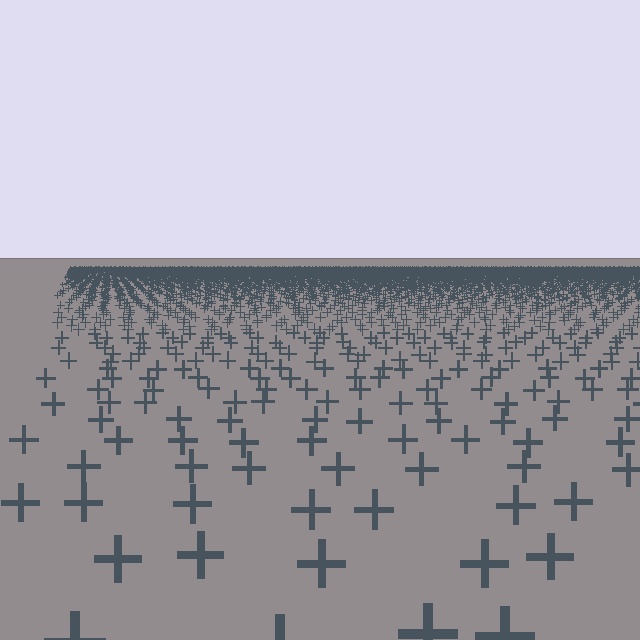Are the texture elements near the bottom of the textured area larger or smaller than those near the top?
Larger. Near the bottom, elements are closer to the viewer and appear at a bigger on-screen size.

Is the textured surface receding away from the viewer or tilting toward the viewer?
The surface is receding away from the viewer. Texture elements get smaller and denser toward the top.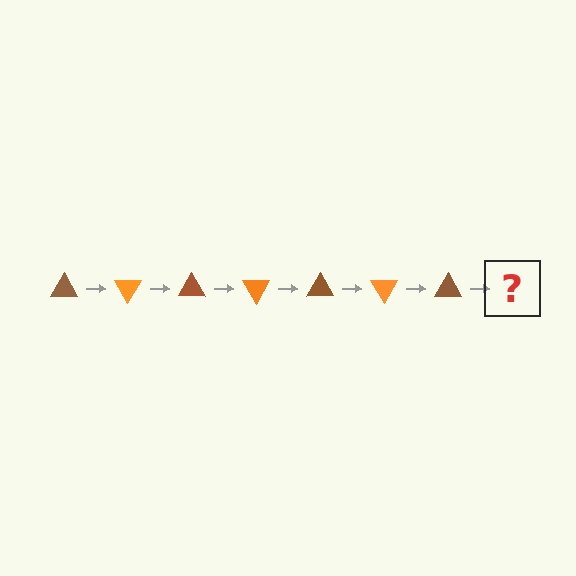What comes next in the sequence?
The next element should be an orange triangle, rotated 420 degrees from the start.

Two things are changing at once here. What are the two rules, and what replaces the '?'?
The two rules are that it rotates 60 degrees each step and the color cycles through brown and orange. The '?' should be an orange triangle, rotated 420 degrees from the start.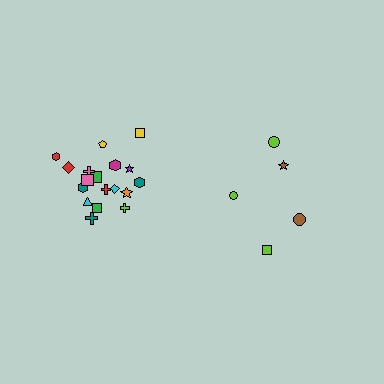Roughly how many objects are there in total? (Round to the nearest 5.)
Roughly 25 objects in total.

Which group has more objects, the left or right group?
The left group.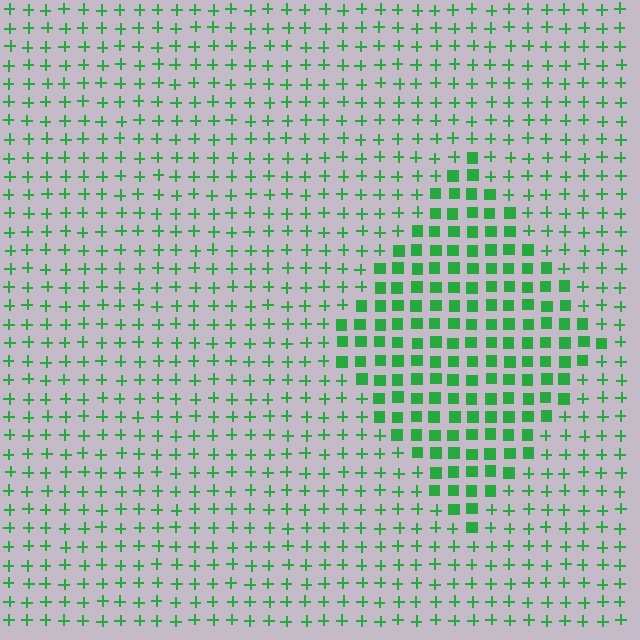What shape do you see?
I see a diamond.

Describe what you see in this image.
The image is filled with small green elements arranged in a uniform grid. A diamond-shaped region contains squares, while the surrounding area contains plus signs. The boundary is defined purely by the change in element shape.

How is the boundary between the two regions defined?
The boundary is defined by a change in element shape: squares inside vs. plus signs outside. All elements share the same color and spacing.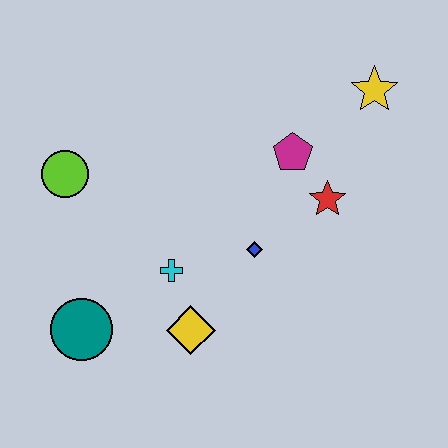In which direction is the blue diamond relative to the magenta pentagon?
The blue diamond is below the magenta pentagon.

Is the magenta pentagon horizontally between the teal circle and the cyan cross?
No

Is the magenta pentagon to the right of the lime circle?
Yes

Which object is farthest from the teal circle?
The yellow star is farthest from the teal circle.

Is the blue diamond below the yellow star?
Yes